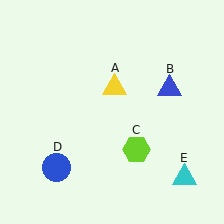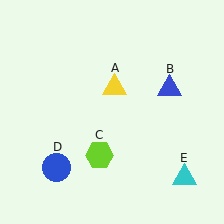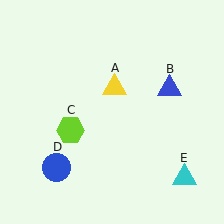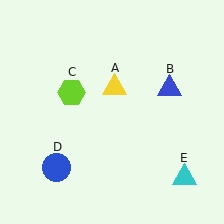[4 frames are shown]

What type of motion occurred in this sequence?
The lime hexagon (object C) rotated clockwise around the center of the scene.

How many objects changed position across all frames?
1 object changed position: lime hexagon (object C).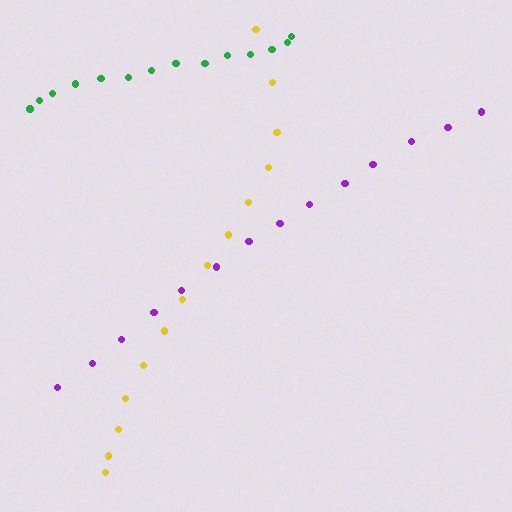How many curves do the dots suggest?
There are 3 distinct paths.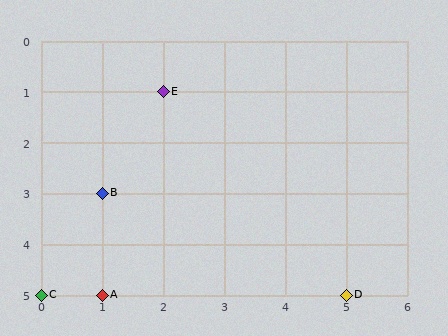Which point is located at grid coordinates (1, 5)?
Point A is at (1, 5).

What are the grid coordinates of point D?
Point D is at grid coordinates (5, 5).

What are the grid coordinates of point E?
Point E is at grid coordinates (2, 1).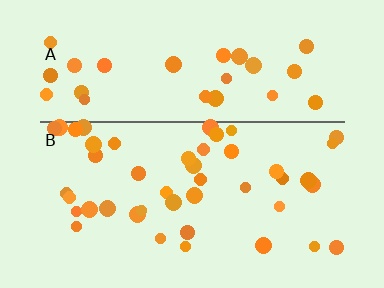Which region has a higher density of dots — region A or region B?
B (the bottom).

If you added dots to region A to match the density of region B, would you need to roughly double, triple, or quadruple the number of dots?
Approximately double.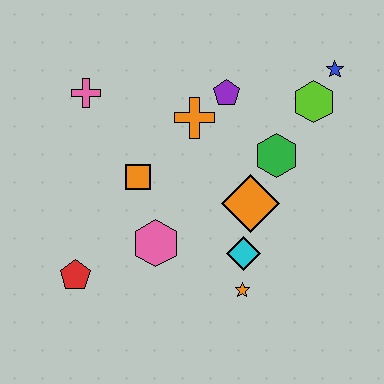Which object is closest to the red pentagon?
The pink hexagon is closest to the red pentagon.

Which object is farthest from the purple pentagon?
The red pentagon is farthest from the purple pentagon.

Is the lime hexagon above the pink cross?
No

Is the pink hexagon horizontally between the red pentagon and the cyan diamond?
Yes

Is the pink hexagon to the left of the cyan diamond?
Yes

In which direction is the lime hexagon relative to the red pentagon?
The lime hexagon is to the right of the red pentagon.